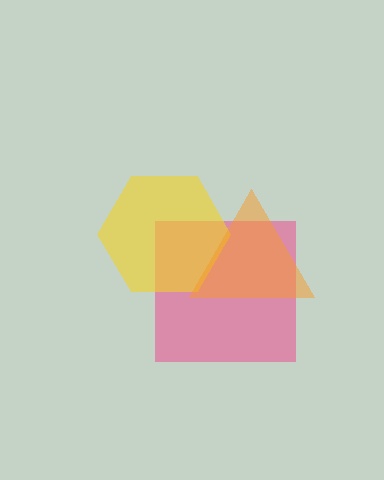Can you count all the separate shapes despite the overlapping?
Yes, there are 3 separate shapes.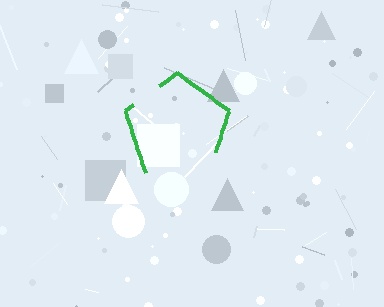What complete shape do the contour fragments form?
The contour fragments form a pentagon.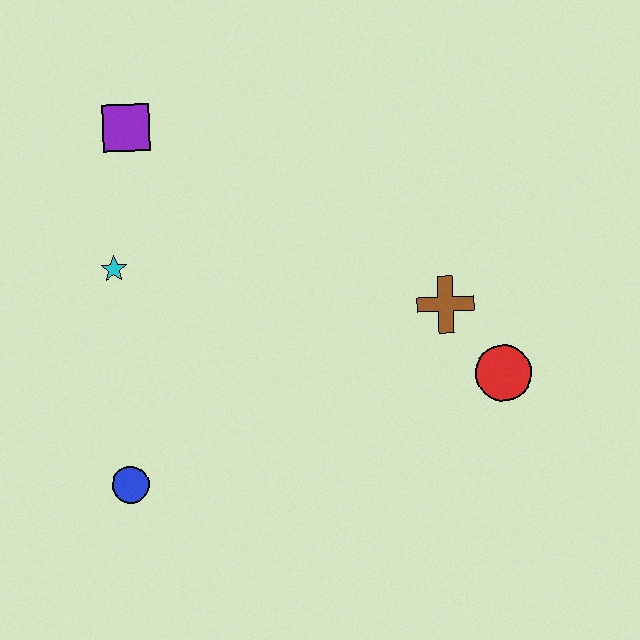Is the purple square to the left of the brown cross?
Yes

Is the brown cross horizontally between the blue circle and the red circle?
Yes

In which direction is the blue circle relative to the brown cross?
The blue circle is to the left of the brown cross.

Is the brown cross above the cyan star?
No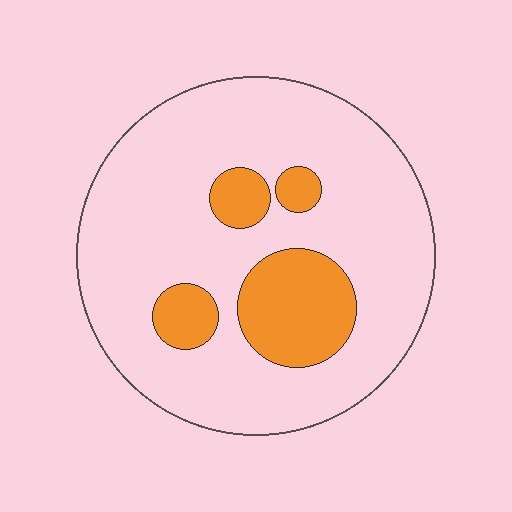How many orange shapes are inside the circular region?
4.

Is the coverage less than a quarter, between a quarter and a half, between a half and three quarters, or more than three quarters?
Less than a quarter.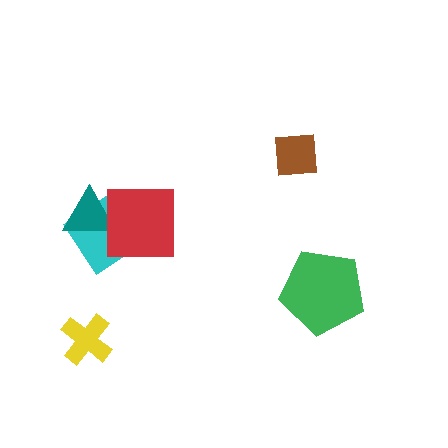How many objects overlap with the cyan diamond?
2 objects overlap with the cyan diamond.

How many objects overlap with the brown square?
0 objects overlap with the brown square.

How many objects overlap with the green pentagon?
0 objects overlap with the green pentagon.